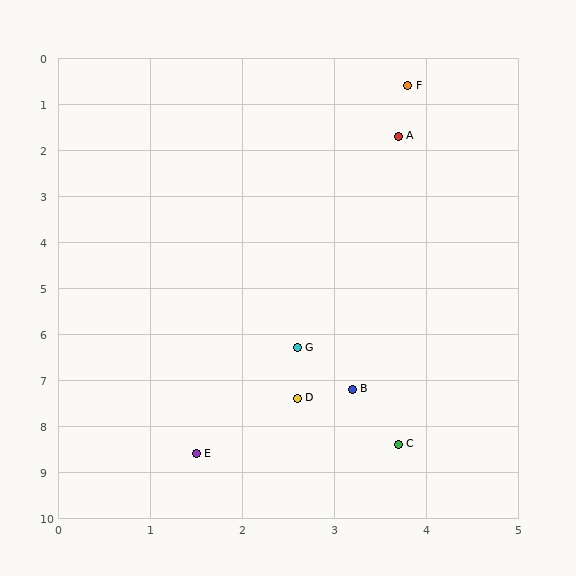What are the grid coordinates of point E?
Point E is at approximately (1.5, 8.6).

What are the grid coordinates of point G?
Point G is at approximately (2.6, 6.3).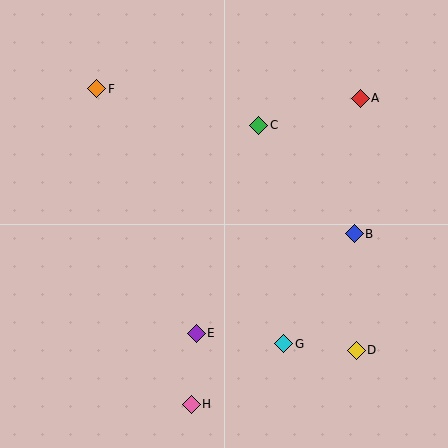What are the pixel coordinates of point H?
Point H is at (191, 404).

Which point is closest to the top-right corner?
Point A is closest to the top-right corner.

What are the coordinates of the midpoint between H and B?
The midpoint between H and B is at (273, 319).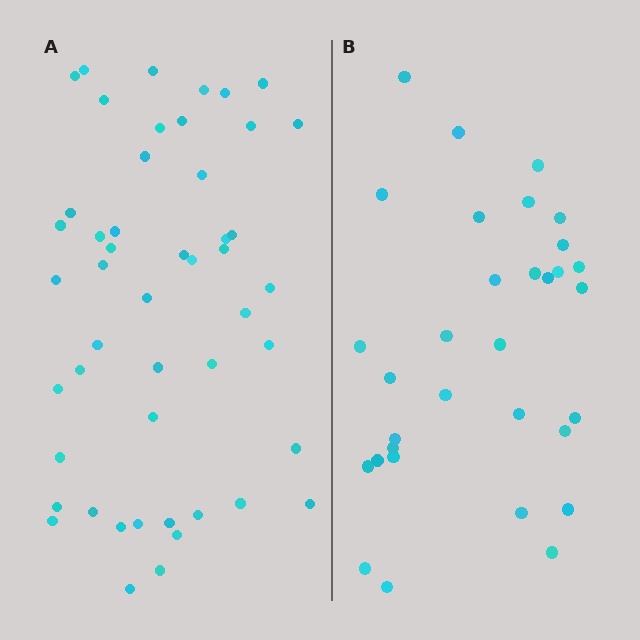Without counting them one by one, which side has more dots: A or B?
Region A (the left region) has more dots.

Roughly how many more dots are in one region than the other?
Region A has approximately 15 more dots than region B.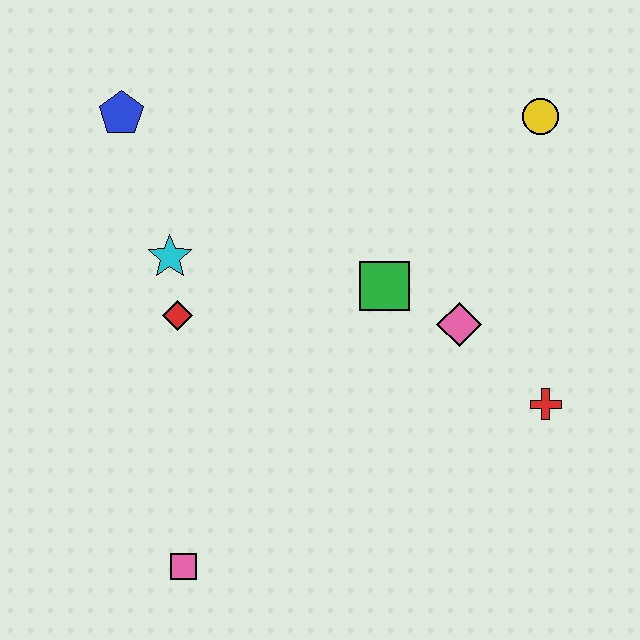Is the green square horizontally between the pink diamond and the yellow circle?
No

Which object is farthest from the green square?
The pink square is farthest from the green square.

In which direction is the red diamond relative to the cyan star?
The red diamond is below the cyan star.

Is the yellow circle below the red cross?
No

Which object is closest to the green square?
The pink diamond is closest to the green square.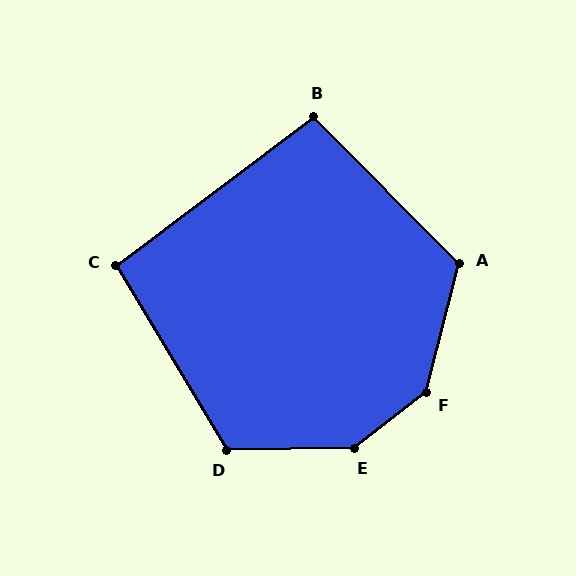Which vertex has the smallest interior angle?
C, at approximately 96 degrees.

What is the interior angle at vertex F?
Approximately 142 degrees (obtuse).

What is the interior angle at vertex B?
Approximately 98 degrees (obtuse).